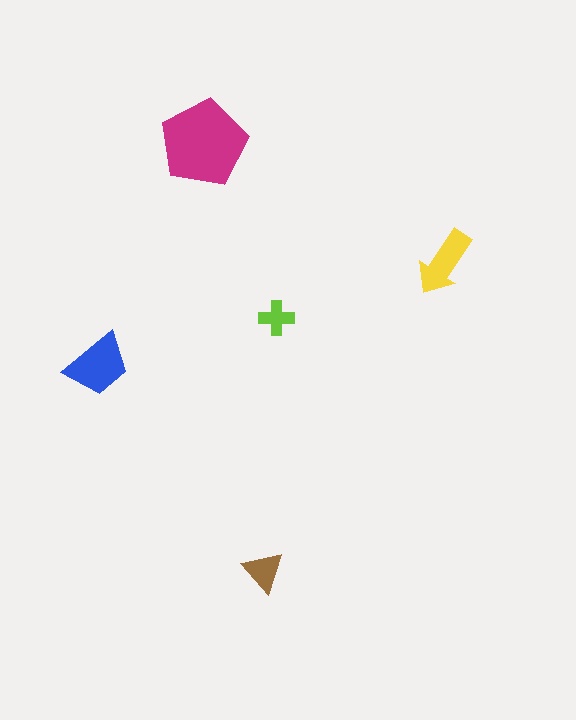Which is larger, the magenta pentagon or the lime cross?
The magenta pentagon.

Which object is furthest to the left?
The blue trapezoid is leftmost.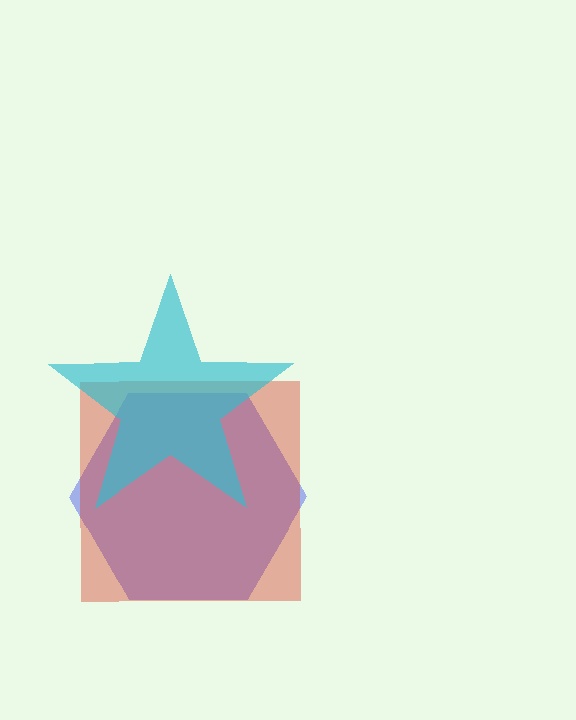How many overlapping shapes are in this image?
There are 3 overlapping shapes in the image.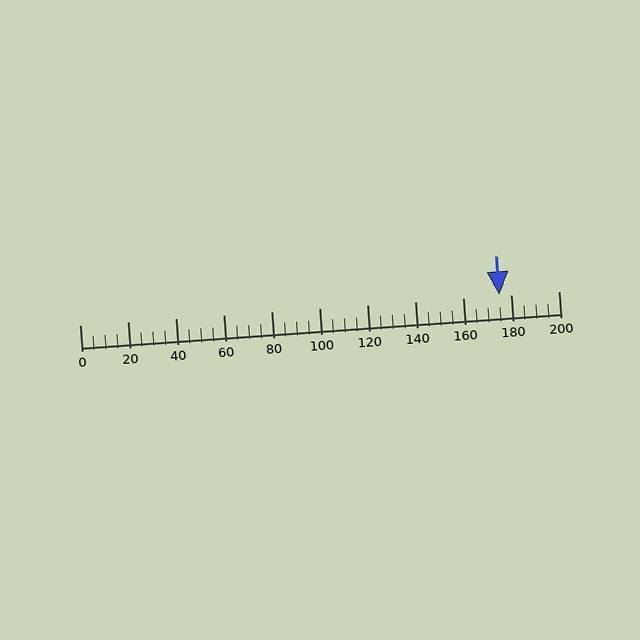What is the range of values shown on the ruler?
The ruler shows values from 0 to 200.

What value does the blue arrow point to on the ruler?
The blue arrow points to approximately 175.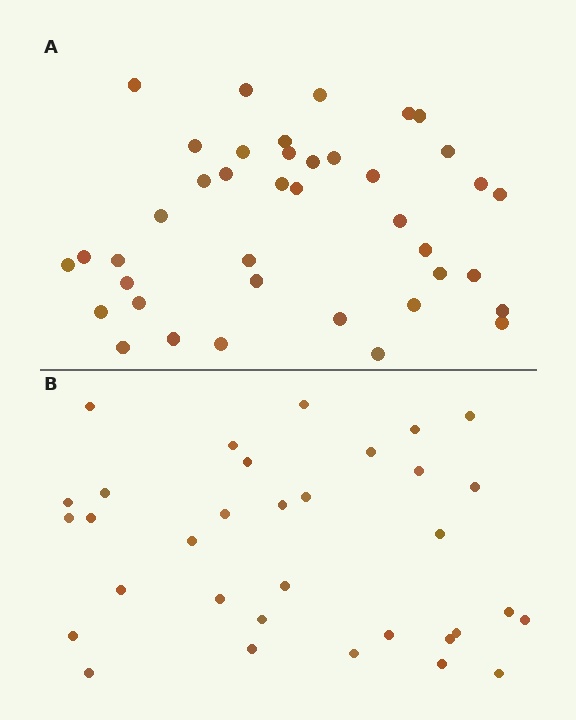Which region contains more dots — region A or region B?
Region A (the top region) has more dots.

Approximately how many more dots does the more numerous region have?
Region A has roughly 8 or so more dots than region B.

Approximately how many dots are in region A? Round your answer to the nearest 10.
About 40 dots.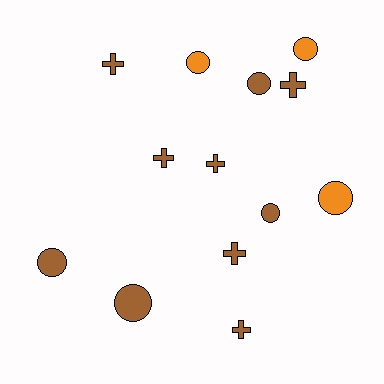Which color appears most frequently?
Brown, with 10 objects.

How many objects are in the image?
There are 13 objects.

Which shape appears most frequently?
Circle, with 7 objects.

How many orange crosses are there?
There are no orange crosses.